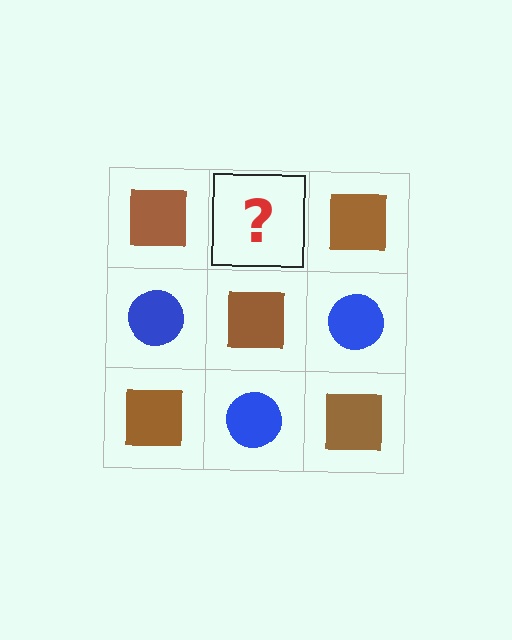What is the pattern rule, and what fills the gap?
The rule is that it alternates brown square and blue circle in a checkerboard pattern. The gap should be filled with a blue circle.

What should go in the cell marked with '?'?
The missing cell should contain a blue circle.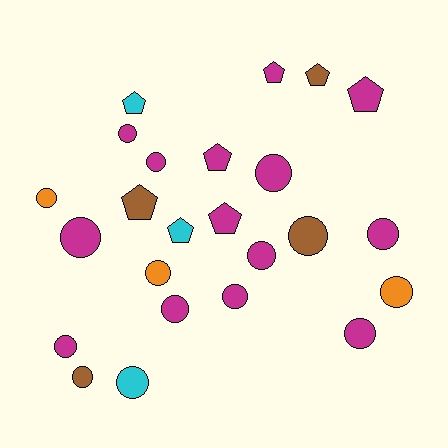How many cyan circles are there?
There is 1 cyan circle.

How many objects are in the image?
There are 24 objects.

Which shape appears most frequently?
Circle, with 16 objects.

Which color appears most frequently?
Magenta, with 14 objects.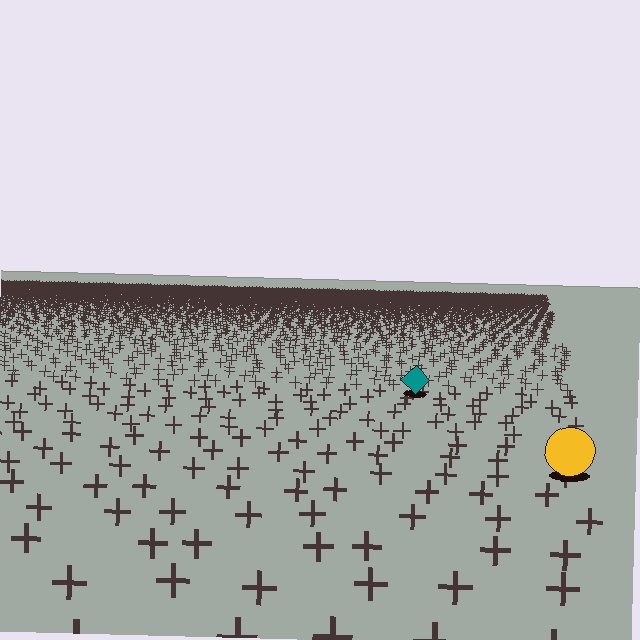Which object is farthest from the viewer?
The teal diamond is farthest from the viewer. It appears smaller and the ground texture around it is denser.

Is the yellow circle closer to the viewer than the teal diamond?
Yes. The yellow circle is closer — you can tell from the texture gradient: the ground texture is coarser near it.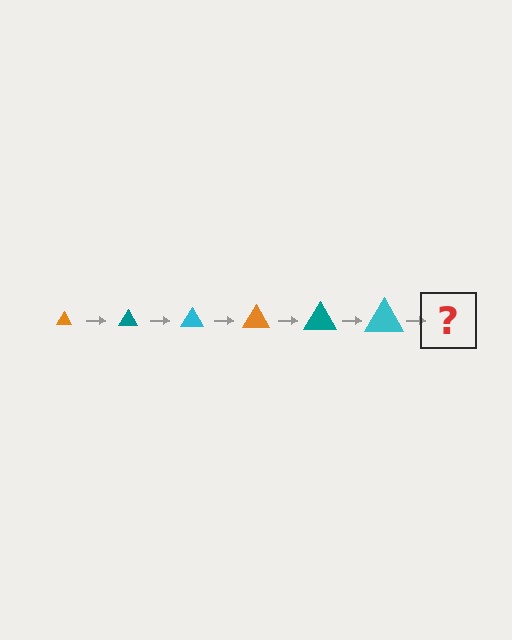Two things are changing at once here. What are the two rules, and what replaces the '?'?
The two rules are that the triangle grows larger each step and the color cycles through orange, teal, and cyan. The '?' should be an orange triangle, larger than the previous one.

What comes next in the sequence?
The next element should be an orange triangle, larger than the previous one.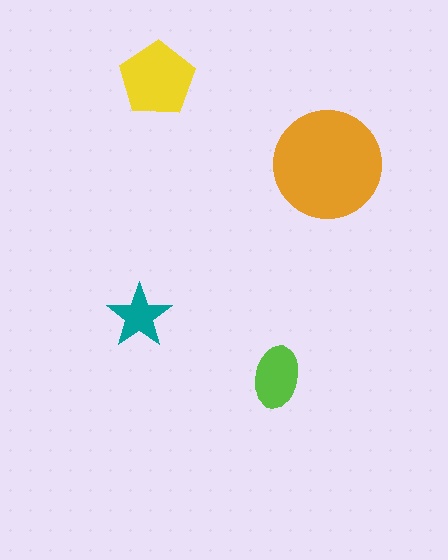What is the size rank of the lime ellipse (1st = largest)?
3rd.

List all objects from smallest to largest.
The teal star, the lime ellipse, the yellow pentagon, the orange circle.